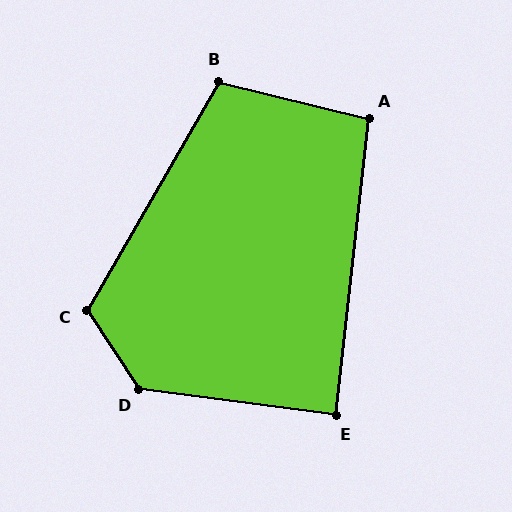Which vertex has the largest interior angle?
D, at approximately 131 degrees.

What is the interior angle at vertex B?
Approximately 106 degrees (obtuse).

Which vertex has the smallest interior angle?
E, at approximately 89 degrees.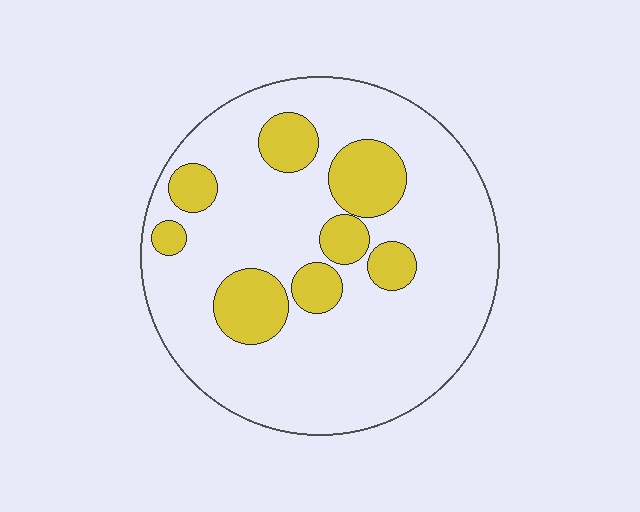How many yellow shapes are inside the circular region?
8.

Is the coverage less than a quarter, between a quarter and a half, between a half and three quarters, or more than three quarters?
Less than a quarter.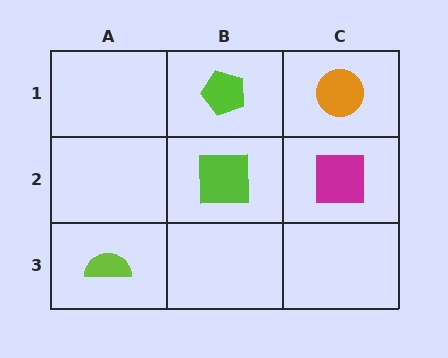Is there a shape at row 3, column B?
No, that cell is empty.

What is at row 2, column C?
A magenta square.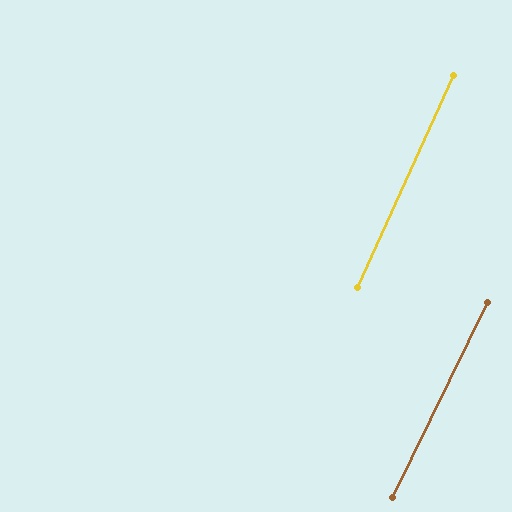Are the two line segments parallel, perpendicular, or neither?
Parallel — their directions differ by only 1.7°.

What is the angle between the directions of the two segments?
Approximately 2 degrees.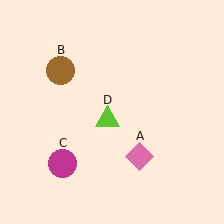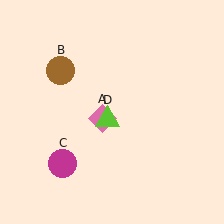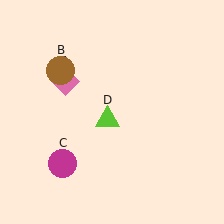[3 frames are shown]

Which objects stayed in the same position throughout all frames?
Brown circle (object B) and magenta circle (object C) and lime triangle (object D) remained stationary.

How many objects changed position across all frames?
1 object changed position: pink diamond (object A).